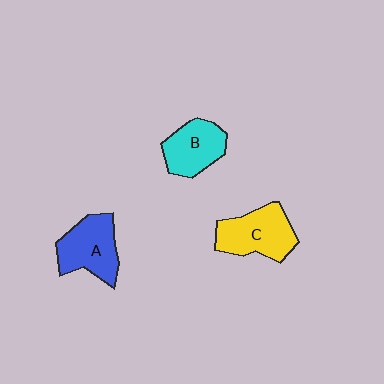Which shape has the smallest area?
Shape B (cyan).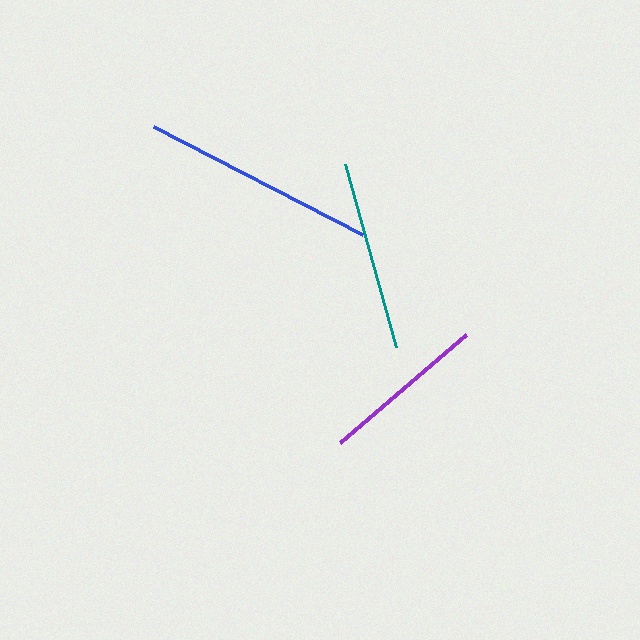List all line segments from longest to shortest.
From longest to shortest: blue, teal, purple.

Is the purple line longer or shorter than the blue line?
The blue line is longer than the purple line.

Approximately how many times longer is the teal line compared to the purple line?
The teal line is approximately 1.2 times the length of the purple line.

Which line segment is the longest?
The blue line is the longest at approximately 235 pixels.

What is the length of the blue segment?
The blue segment is approximately 235 pixels long.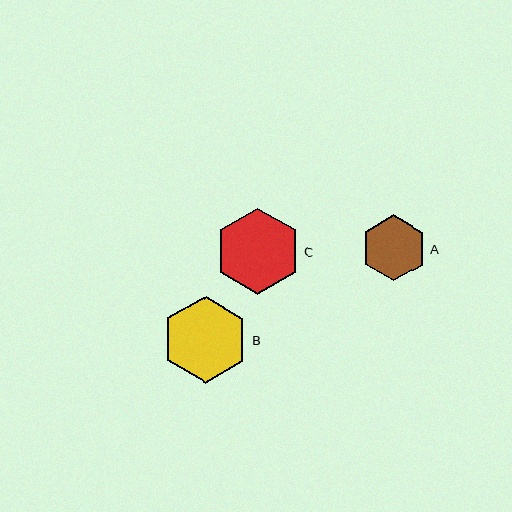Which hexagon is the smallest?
Hexagon A is the smallest with a size of approximately 66 pixels.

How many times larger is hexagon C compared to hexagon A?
Hexagon C is approximately 1.3 times the size of hexagon A.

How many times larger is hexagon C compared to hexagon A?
Hexagon C is approximately 1.3 times the size of hexagon A.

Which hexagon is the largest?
Hexagon B is the largest with a size of approximately 86 pixels.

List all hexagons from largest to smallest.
From largest to smallest: B, C, A.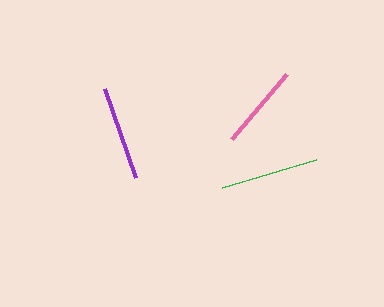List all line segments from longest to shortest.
From longest to shortest: green, purple, pink.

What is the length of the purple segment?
The purple segment is approximately 94 pixels long.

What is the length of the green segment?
The green segment is approximately 98 pixels long.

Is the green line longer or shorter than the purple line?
The green line is longer than the purple line.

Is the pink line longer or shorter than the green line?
The green line is longer than the pink line.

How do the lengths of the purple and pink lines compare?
The purple and pink lines are approximately the same length.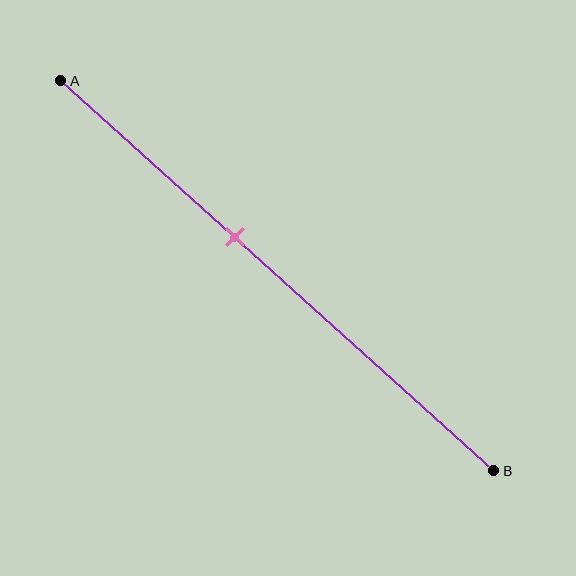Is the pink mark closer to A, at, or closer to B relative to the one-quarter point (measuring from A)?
The pink mark is closer to point B than the one-quarter point of segment AB.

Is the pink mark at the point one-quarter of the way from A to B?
No, the mark is at about 40% from A, not at the 25% one-quarter point.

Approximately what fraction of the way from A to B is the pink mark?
The pink mark is approximately 40% of the way from A to B.